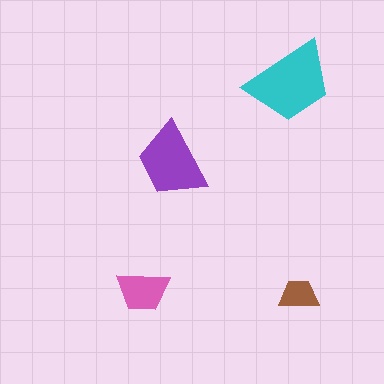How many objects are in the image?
There are 4 objects in the image.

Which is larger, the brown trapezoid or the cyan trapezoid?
The cyan one.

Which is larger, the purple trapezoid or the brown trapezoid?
The purple one.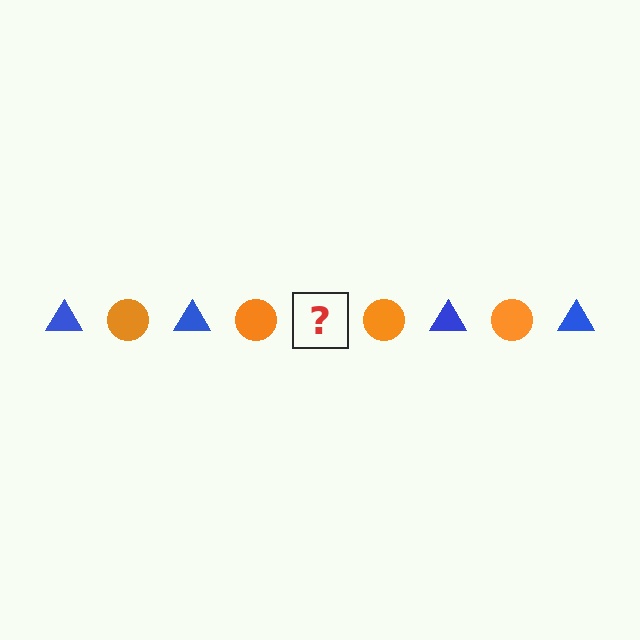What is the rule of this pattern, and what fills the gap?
The rule is that the pattern alternates between blue triangle and orange circle. The gap should be filled with a blue triangle.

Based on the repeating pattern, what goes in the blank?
The blank should be a blue triangle.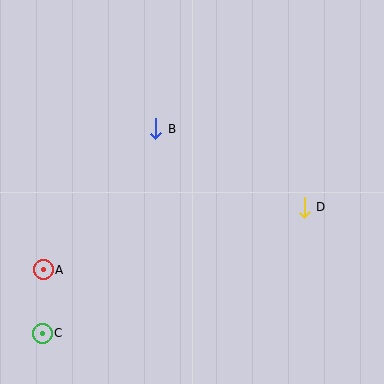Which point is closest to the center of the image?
Point B at (156, 129) is closest to the center.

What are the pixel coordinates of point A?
Point A is at (43, 270).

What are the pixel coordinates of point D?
Point D is at (304, 207).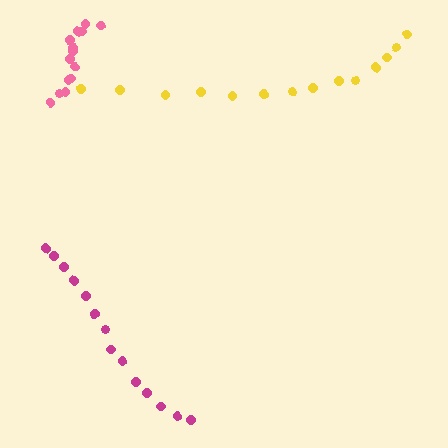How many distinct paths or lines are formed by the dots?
There are 3 distinct paths.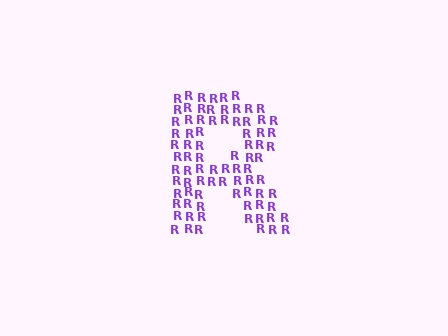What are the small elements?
The small elements are letter R's.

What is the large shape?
The large shape is the letter R.